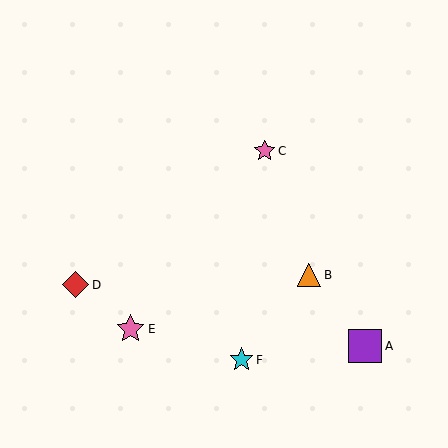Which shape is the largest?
The purple square (labeled A) is the largest.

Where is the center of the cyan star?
The center of the cyan star is at (242, 360).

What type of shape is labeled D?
Shape D is a red diamond.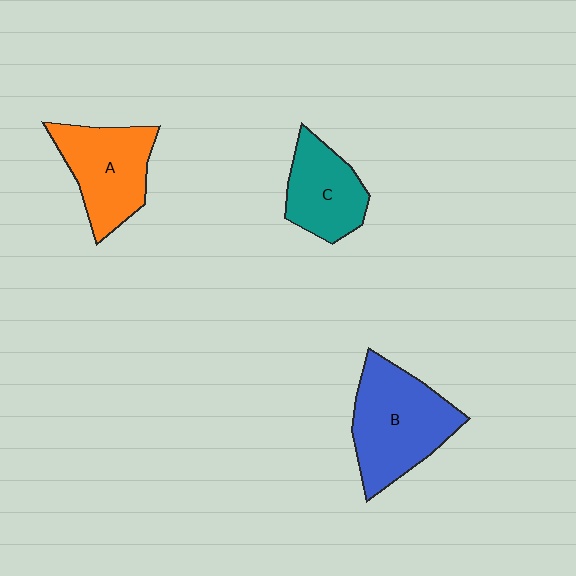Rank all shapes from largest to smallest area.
From largest to smallest: B (blue), A (orange), C (teal).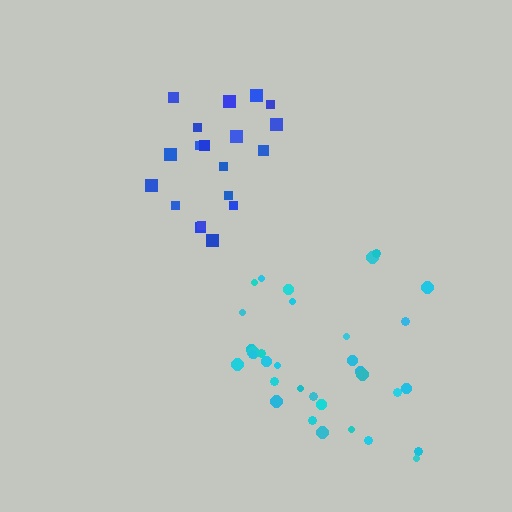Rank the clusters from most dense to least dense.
cyan, blue.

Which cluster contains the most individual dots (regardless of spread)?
Cyan (33).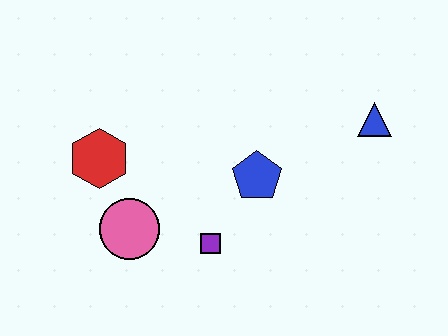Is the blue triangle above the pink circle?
Yes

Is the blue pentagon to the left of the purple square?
No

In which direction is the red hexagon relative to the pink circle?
The red hexagon is above the pink circle.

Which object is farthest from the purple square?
The blue triangle is farthest from the purple square.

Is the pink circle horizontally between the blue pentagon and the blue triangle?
No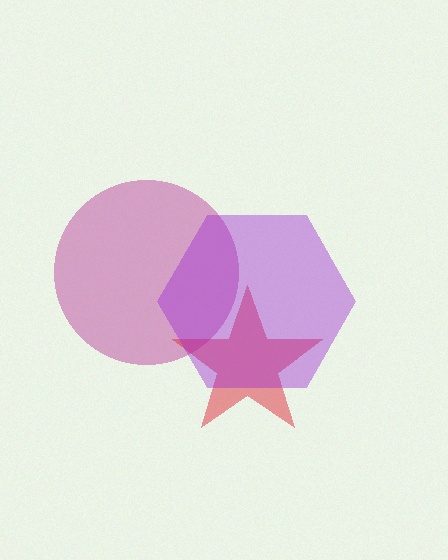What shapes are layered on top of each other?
The layered shapes are: a magenta circle, a red star, a purple hexagon.